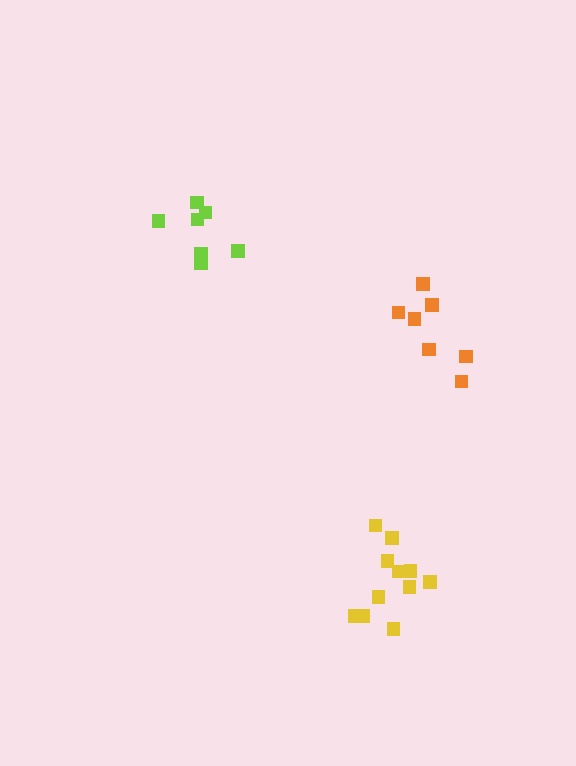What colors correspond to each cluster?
The clusters are colored: orange, lime, yellow.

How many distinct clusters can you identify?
There are 3 distinct clusters.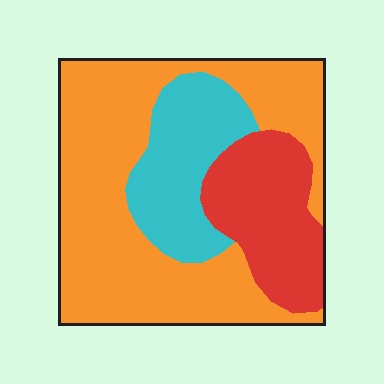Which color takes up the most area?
Orange, at roughly 60%.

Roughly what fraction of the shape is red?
Red covers 22% of the shape.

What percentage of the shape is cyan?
Cyan takes up between a sixth and a third of the shape.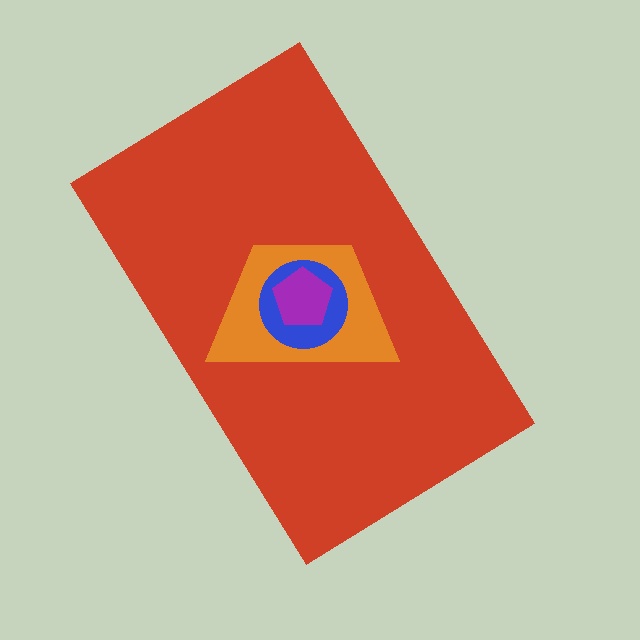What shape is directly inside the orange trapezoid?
The blue circle.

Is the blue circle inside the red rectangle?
Yes.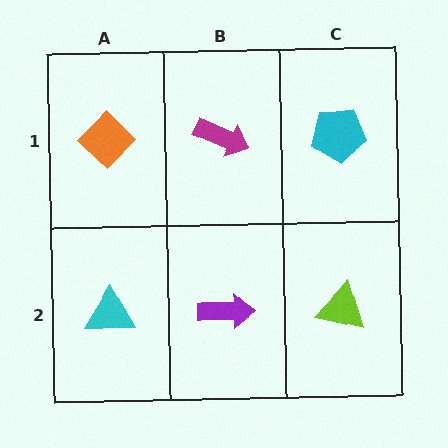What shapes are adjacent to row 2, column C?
A cyan pentagon (row 1, column C), a purple arrow (row 2, column B).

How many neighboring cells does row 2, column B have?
3.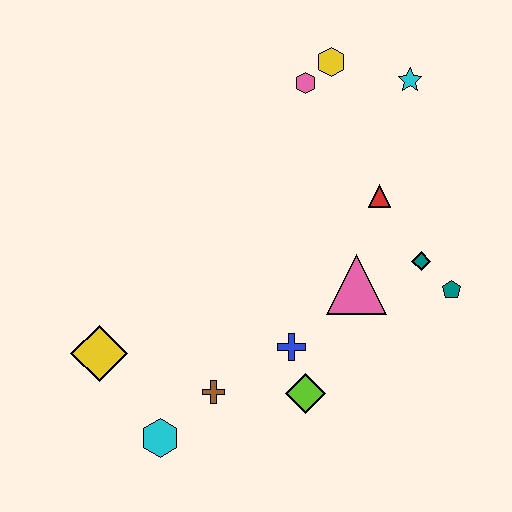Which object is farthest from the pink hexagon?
The cyan hexagon is farthest from the pink hexagon.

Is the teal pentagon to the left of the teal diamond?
No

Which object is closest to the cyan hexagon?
The brown cross is closest to the cyan hexagon.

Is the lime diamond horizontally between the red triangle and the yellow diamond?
Yes